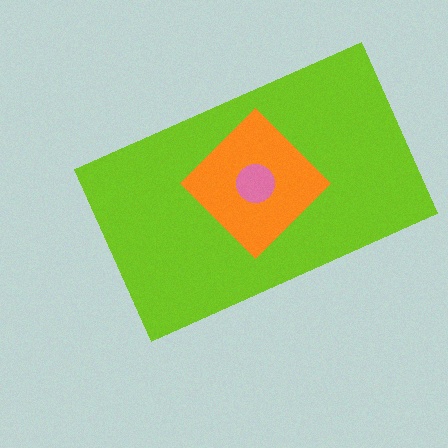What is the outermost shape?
The lime rectangle.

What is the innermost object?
The pink circle.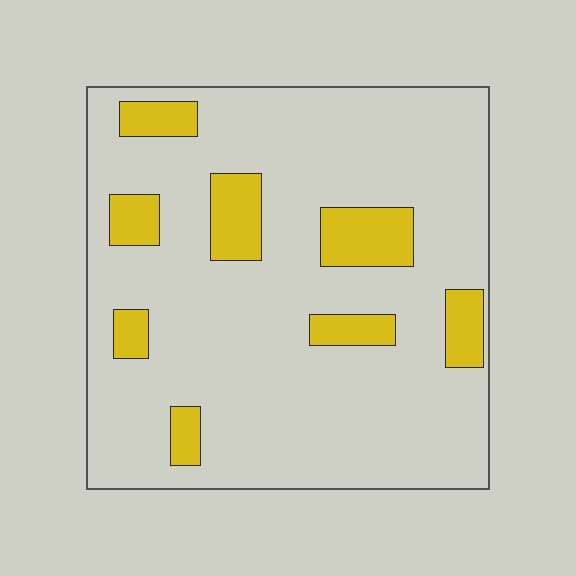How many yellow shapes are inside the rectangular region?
8.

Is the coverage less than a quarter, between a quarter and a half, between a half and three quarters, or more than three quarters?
Less than a quarter.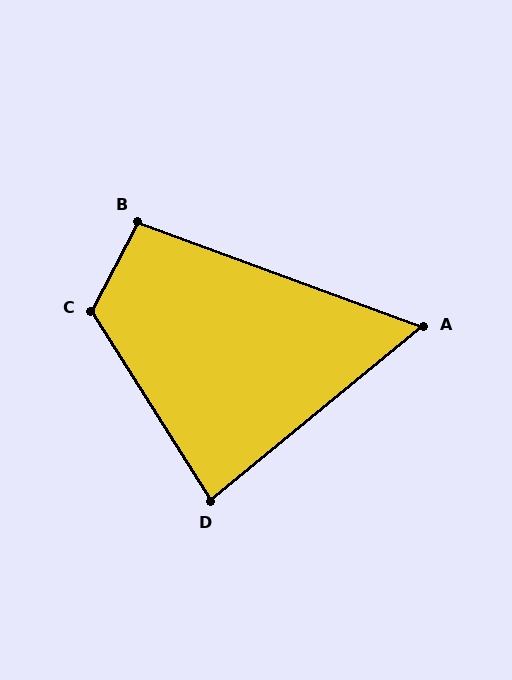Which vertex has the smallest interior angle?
A, at approximately 60 degrees.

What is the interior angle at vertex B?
Approximately 97 degrees (obtuse).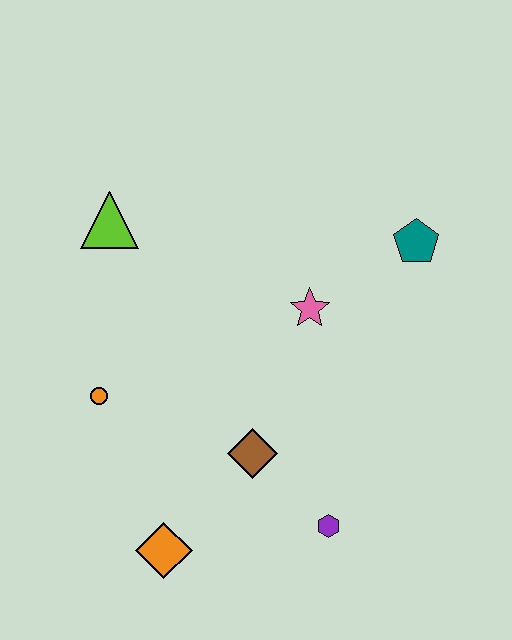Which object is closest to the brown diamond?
The purple hexagon is closest to the brown diamond.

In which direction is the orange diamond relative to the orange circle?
The orange diamond is below the orange circle.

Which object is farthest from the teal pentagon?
The orange diamond is farthest from the teal pentagon.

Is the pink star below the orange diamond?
No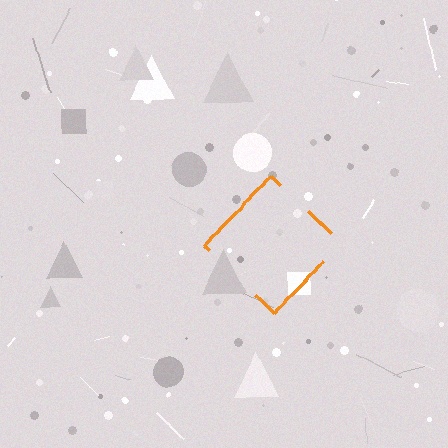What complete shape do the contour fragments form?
The contour fragments form a diamond.